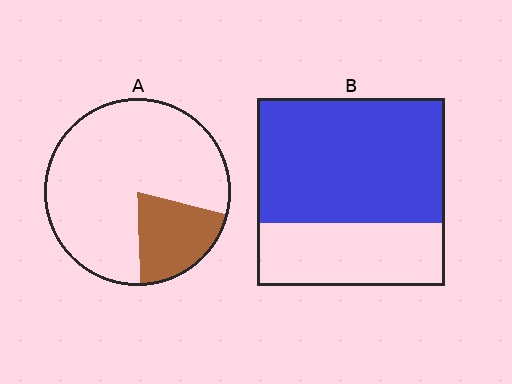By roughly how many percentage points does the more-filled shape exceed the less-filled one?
By roughly 45 percentage points (B over A).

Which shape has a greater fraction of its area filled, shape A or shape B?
Shape B.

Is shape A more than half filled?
No.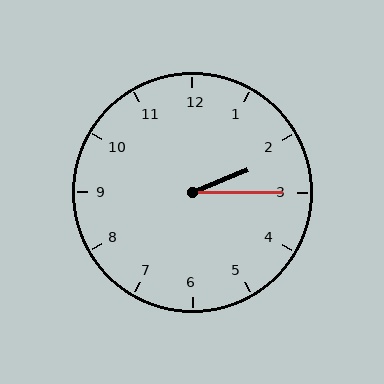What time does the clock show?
2:15.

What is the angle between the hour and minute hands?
Approximately 22 degrees.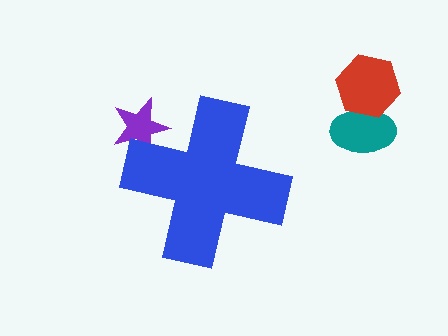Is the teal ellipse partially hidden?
No, the teal ellipse is fully visible.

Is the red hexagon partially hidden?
No, the red hexagon is fully visible.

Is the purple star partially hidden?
Yes, the purple star is partially hidden behind the blue cross.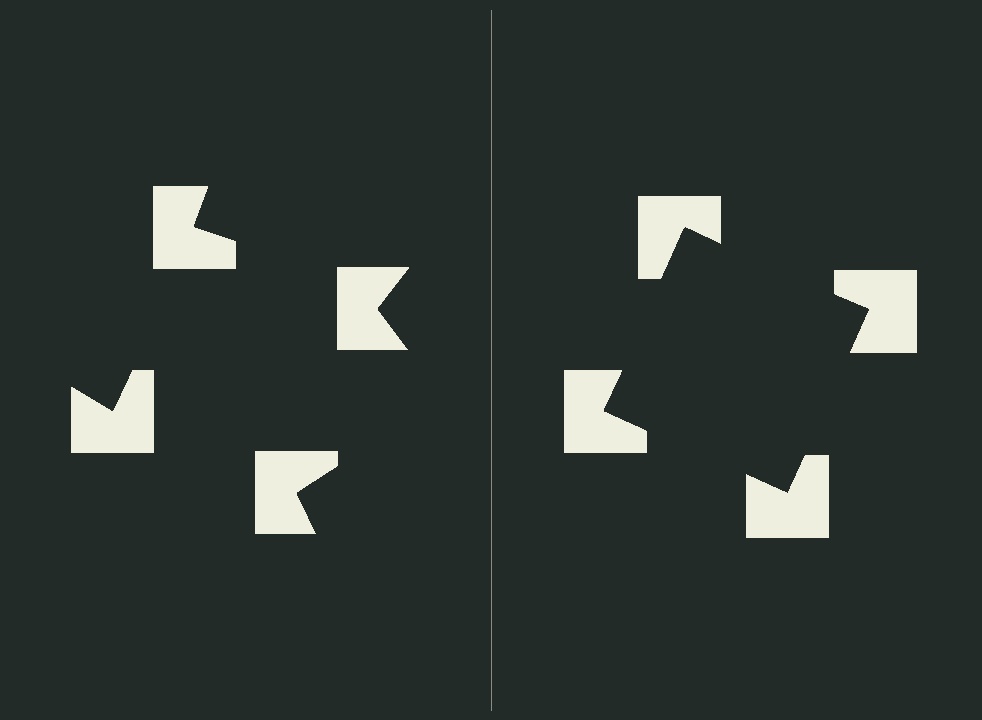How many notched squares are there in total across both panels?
8 — 4 on each side.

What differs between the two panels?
The notched squares are positioned identically on both sides; only the wedge orientations differ. On the right they align to a square; on the left they are misaligned.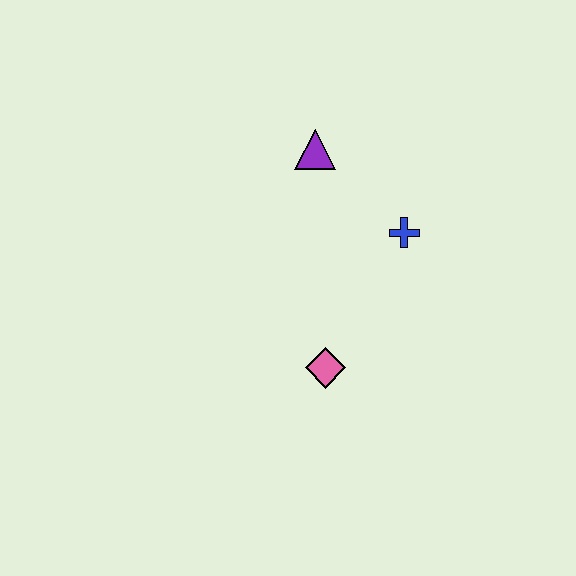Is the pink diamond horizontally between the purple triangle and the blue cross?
Yes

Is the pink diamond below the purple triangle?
Yes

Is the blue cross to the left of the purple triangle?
No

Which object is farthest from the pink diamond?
The purple triangle is farthest from the pink diamond.